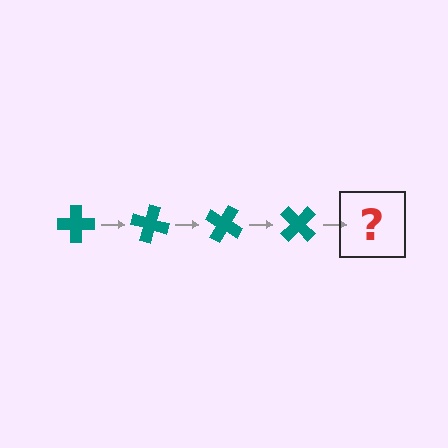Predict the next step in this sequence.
The next step is a teal cross rotated 60 degrees.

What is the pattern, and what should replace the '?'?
The pattern is that the cross rotates 15 degrees each step. The '?' should be a teal cross rotated 60 degrees.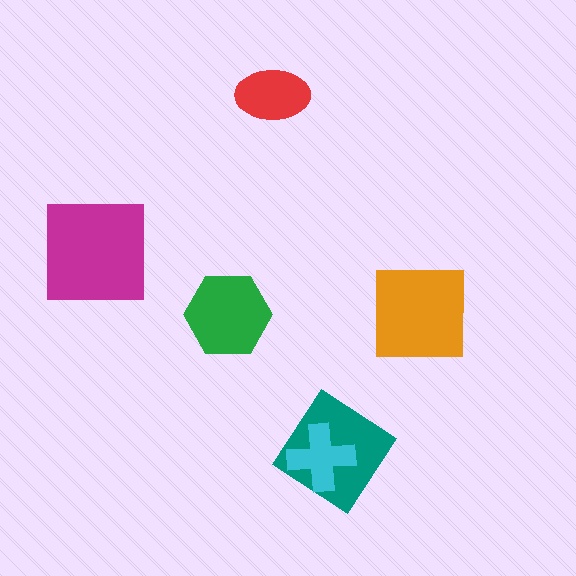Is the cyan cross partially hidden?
No, no other shape covers it.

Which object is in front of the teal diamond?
The cyan cross is in front of the teal diamond.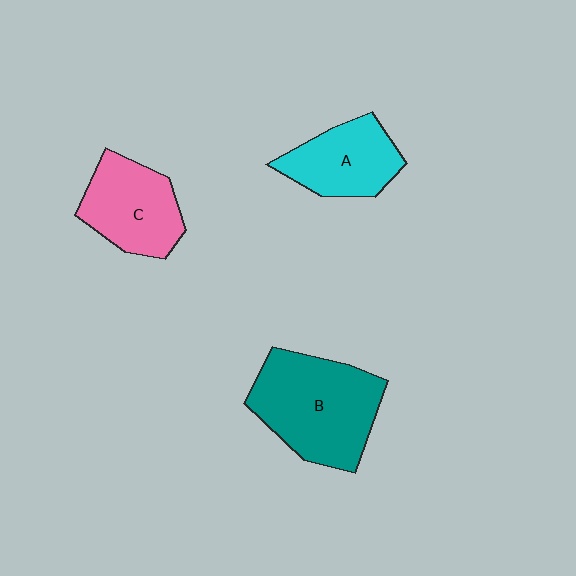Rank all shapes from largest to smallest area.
From largest to smallest: B (teal), C (pink), A (cyan).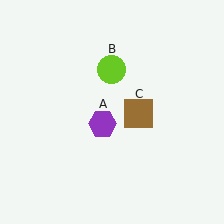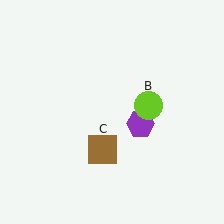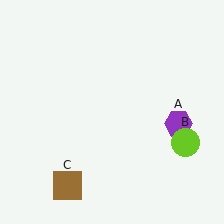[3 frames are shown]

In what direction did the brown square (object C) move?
The brown square (object C) moved down and to the left.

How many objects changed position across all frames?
3 objects changed position: purple hexagon (object A), lime circle (object B), brown square (object C).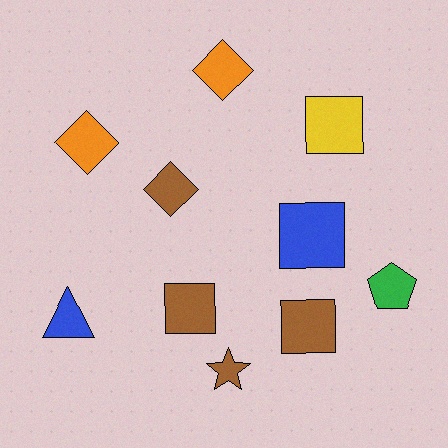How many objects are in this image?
There are 10 objects.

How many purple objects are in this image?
There are no purple objects.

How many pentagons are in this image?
There is 1 pentagon.